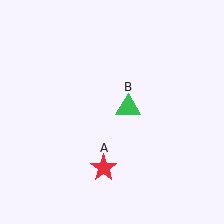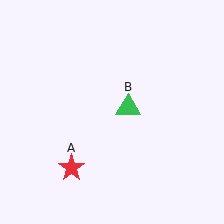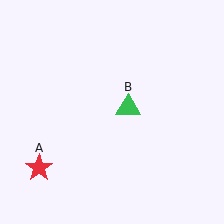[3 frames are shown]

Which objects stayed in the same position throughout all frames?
Green triangle (object B) remained stationary.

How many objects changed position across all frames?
1 object changed position: red star (object A).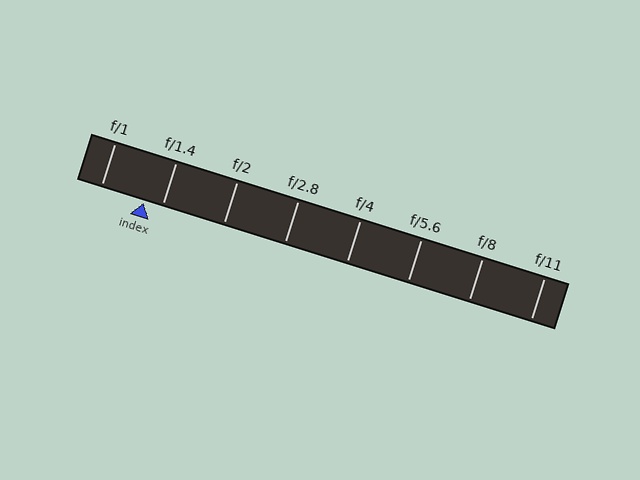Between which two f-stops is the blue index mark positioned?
The index mark is between f/1 and f/1.4.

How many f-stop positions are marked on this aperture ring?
There are 8 f-stop positions marked.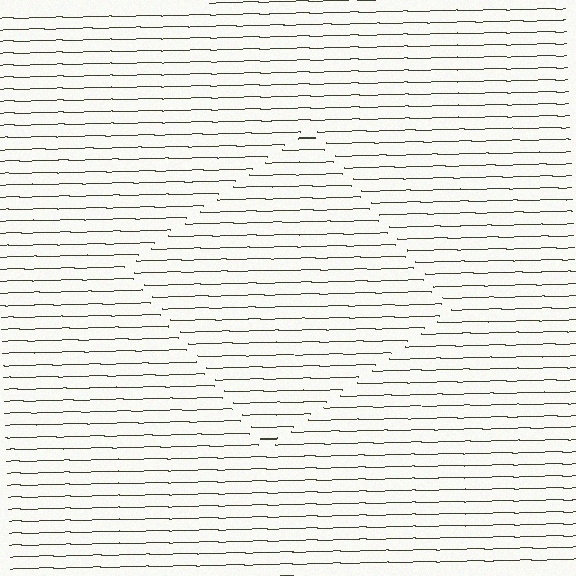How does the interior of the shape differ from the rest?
The interior of the shape contains the same grating, shifted by half a period — the contour is defined by the phase discontinuity where line-ends from the inner and outer gratings abut.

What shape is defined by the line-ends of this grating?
An illusory square. The interior of the shape contains the same grating, shifted by half a period — the contour is defined by the phase discontinuity where line-ends from the inner and outer gratings abut.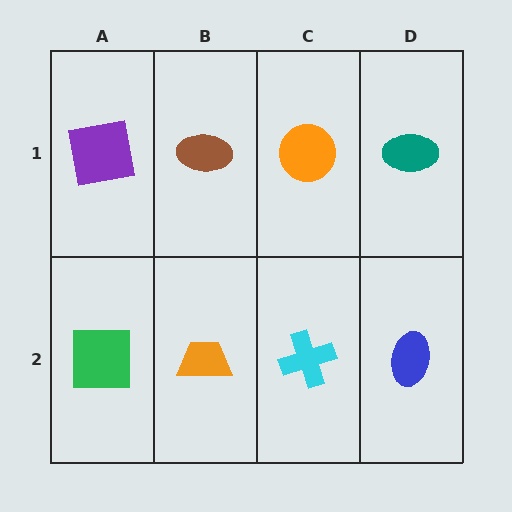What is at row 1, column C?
An orange circle.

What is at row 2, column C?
A cyan cross.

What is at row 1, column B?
A brown ellipse.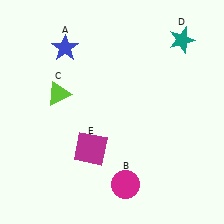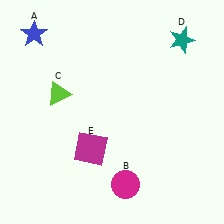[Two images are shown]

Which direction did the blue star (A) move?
The blue star (A) moved left.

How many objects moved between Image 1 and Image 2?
1 object moved between the two images.